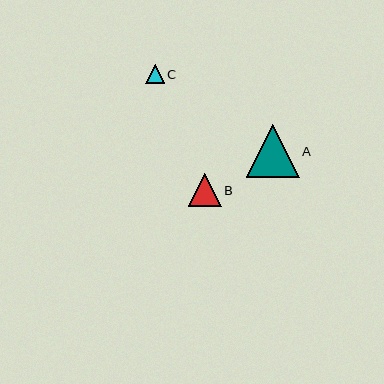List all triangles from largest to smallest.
From largest to smallest: A, B, C.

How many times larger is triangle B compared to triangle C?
Triangle B is approximately 1.8 times the size of triangle C.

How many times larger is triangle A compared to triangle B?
Triangle A is approximately 1.6 times the size of triangle B.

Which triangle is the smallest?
Triangle C is the smallest with a size of approximately 18 pixels.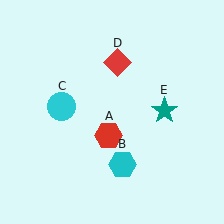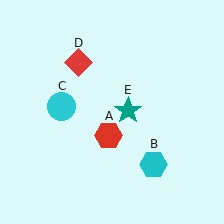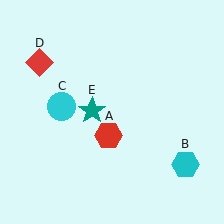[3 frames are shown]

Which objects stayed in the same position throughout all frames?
Red hexagon (object A) and cyan circle (object C) remained stationary.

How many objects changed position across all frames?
3 objects changed position: cyan hexagon (object B), red diamond (object D), teal star (object E).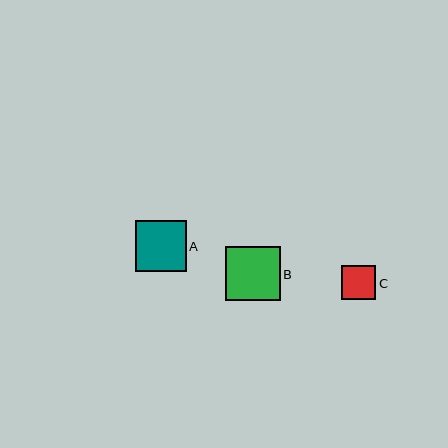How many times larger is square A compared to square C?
Square A is approximately 1.5 times the size of square C.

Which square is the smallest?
Square C is the smallest with a size of approximately 34 pixels.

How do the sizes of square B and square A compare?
Square B and square A are approximately the same size.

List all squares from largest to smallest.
From largest to smallest: B, A, C.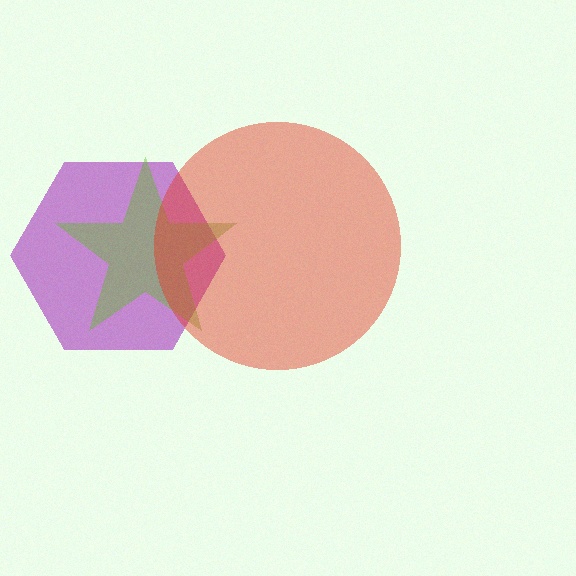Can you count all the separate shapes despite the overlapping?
Yes, there are 3 separate shapes.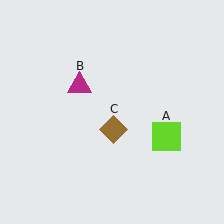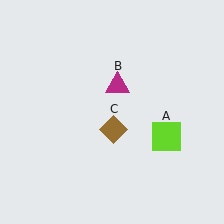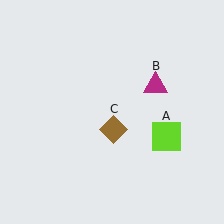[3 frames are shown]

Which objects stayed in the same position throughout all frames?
Lime square (object A) and brown diamond (object C) remained stationary.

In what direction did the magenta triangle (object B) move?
The magenta triangle (object B) moved right.